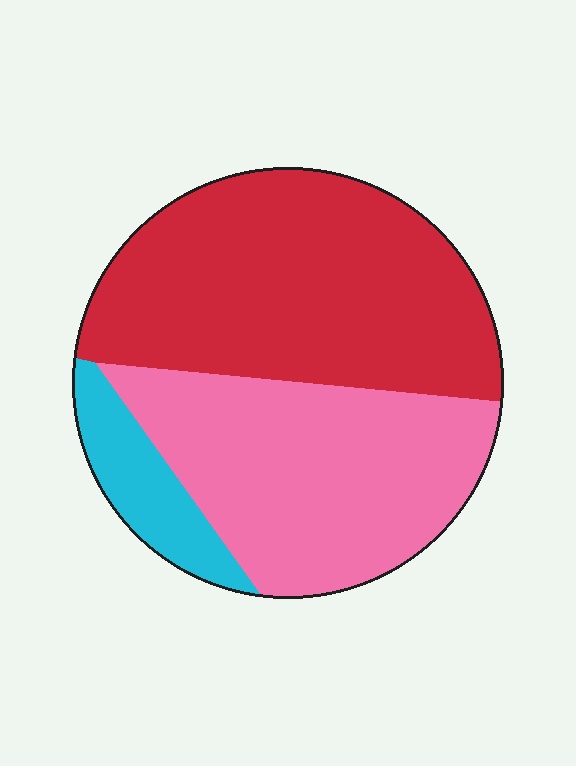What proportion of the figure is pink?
Pink covers roughly 40% of the figure.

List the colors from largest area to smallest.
From largest to smallest: red, pink, cyan.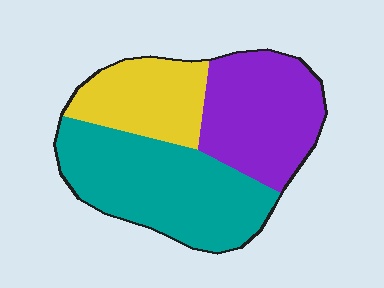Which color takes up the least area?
Yellow, at roughly 25%.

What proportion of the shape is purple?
Purple takes up between a quarter and a half of the shape.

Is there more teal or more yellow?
Teal.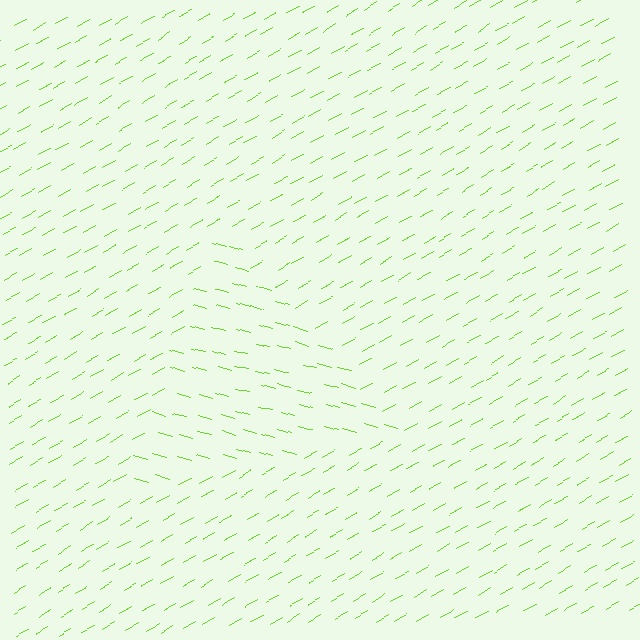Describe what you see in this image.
The image is filled with small lime line segments. A triangle region in the image has lines oriented differently from the surrounding lines, creating a visible texture boundary.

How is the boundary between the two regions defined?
The boundary is defined purely by a change in line orientation (approximately 45 degrees difference). All lines are the same color and thickness.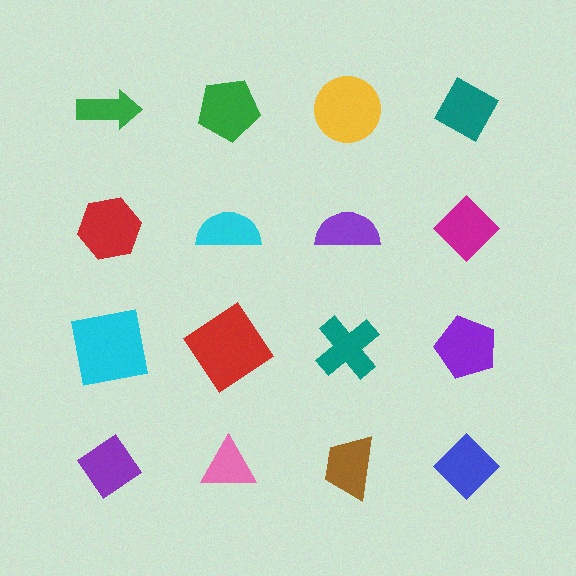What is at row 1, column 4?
A teal diamond.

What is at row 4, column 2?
A pink triangle.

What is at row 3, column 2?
A red diamond.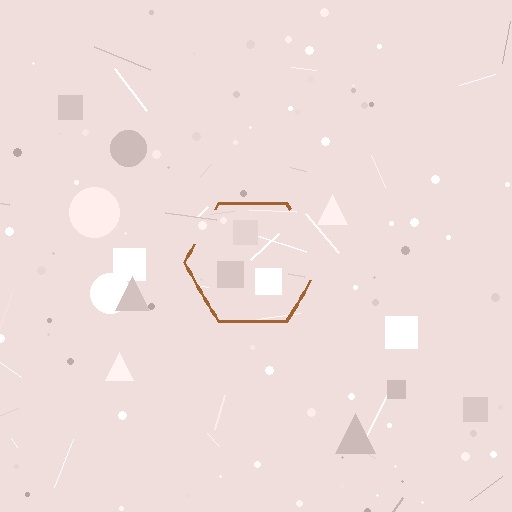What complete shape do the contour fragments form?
The contour fragments form a hexagon.